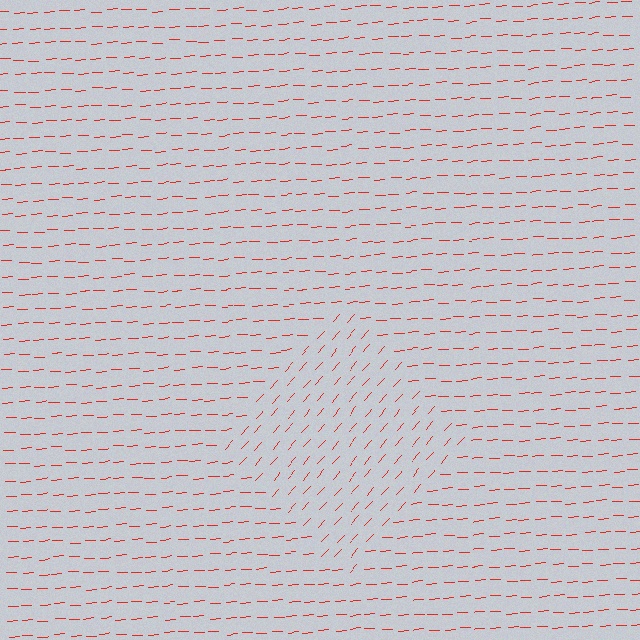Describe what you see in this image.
The image is filled with small red line segments. A diamond region in the image has lines oriented differently from the surrounding lines, creating a visible texture boundary.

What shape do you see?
I see a diamond.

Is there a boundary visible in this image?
Yes, there is a texture boundary formed by a change in line orientation.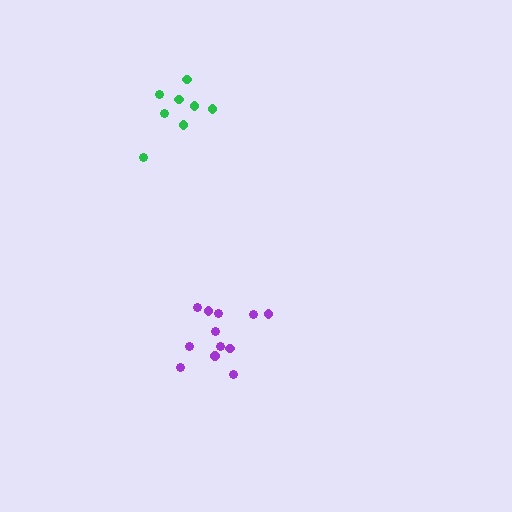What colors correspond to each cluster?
The clusters are colored: green, purple.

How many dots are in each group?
Group 1: 8 dots, Group 2: 12 dots (20 total).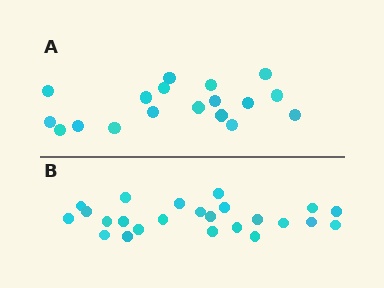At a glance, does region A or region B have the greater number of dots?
Region B (the bottom region) has more dots.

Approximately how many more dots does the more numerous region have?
Region B has about 6 more dots than region A.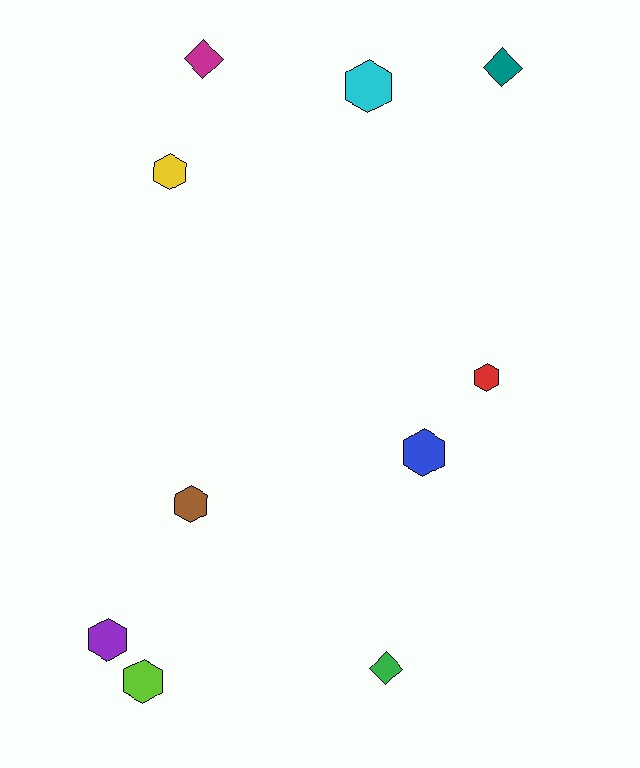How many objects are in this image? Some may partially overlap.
There are 10 objects.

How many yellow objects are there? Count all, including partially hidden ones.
There is 1 yellow object.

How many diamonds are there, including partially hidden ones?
There are 3 diamonds.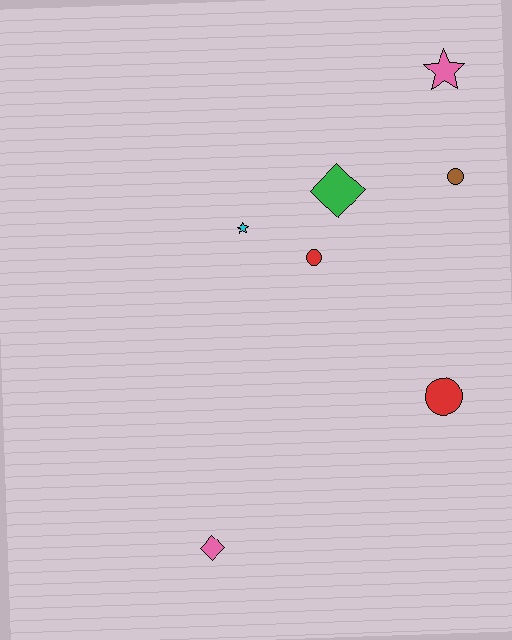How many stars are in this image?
There are 2 stars.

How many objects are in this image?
There are 7 objects.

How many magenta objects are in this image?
There are no magenta objects.